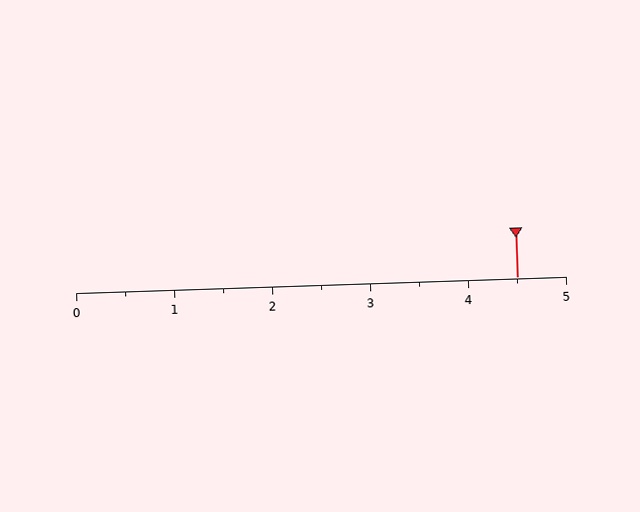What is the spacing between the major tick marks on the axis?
The major ticks are spaced 1 apart.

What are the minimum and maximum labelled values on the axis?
The axis runs from 0 to 5.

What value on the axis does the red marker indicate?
The marker indicates approximately 4.5.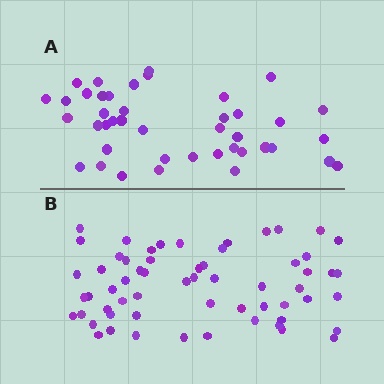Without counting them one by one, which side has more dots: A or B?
Region B (the bottom region) has more dots.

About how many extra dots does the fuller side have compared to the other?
Region B has approximately 20 more dots than region A.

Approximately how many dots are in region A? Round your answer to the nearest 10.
About 40 dots. (The exact count is 42, which rounds to 40.)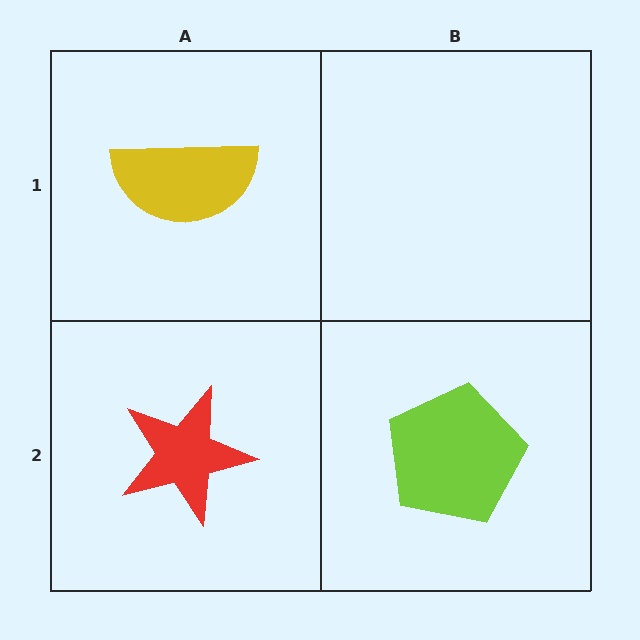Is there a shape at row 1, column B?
No, that cell is empty.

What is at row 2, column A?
A red star.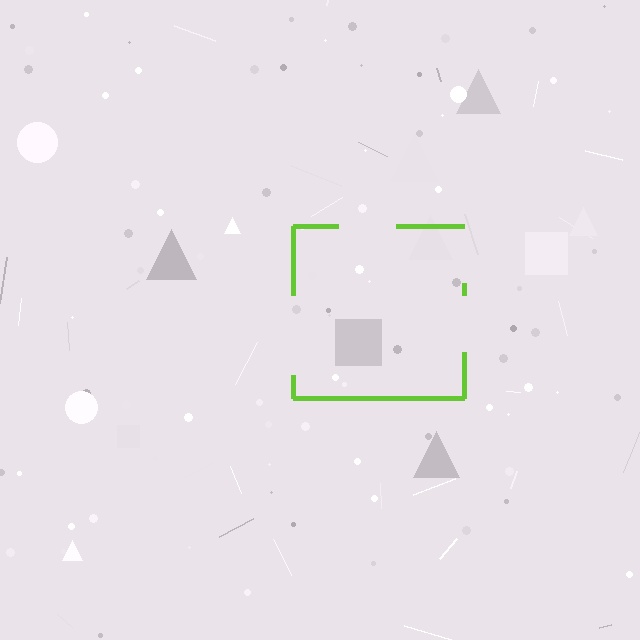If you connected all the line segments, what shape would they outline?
They would outline a square.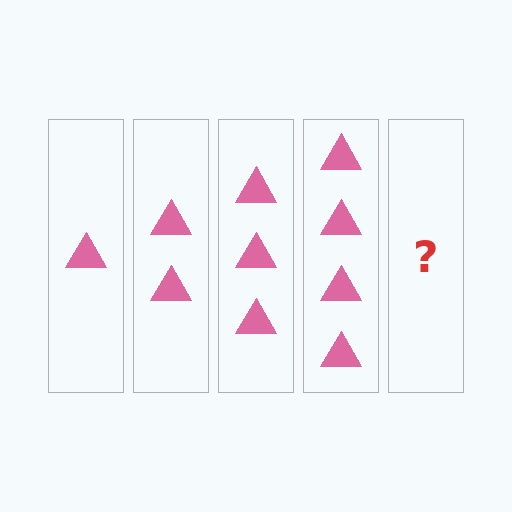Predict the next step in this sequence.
The next step is 5 triangles.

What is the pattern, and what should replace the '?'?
The pattern is that each step adds one more triangle. The '?' should be 5 triangles.